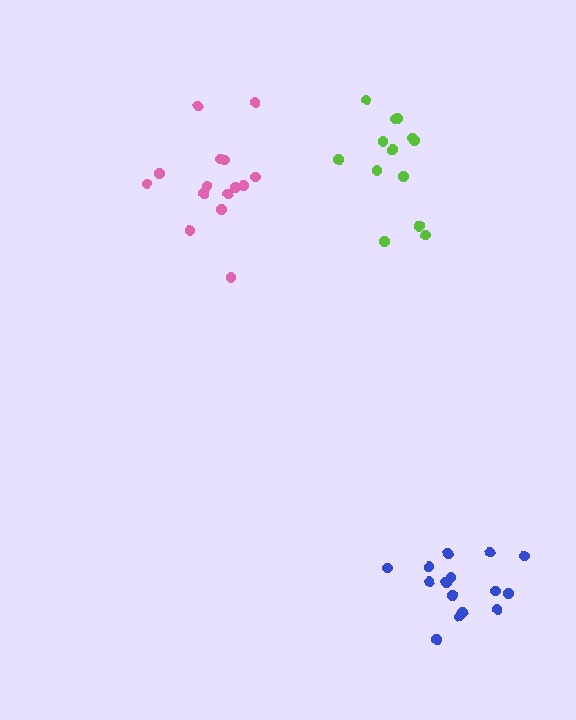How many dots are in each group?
Group 1: 15 dots, Group 2: 15 dots, Group 3: 13 dots (43 total).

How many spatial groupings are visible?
There are 3 spatial groupings.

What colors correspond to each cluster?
The clusters are colored: pink, blue, lime.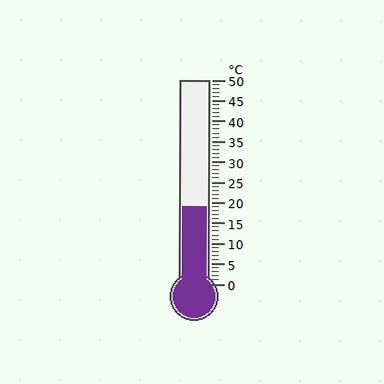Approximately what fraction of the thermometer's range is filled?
The thermometer is filled to approximately 40% of its range.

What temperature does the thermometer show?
The thermometer shows approximately 19°C.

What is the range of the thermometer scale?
The thermometer scale ranges from 0°C to 50°C.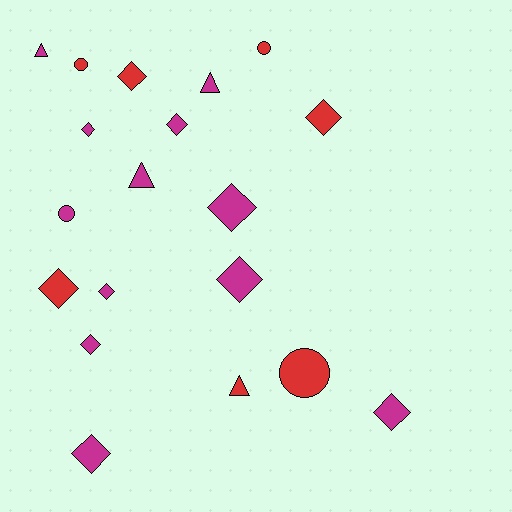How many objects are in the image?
There are 19 objects.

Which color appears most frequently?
Magenta, with 12 objects.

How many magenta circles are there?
There is 1 magenta circle.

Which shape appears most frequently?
Diamond, with 11 objects.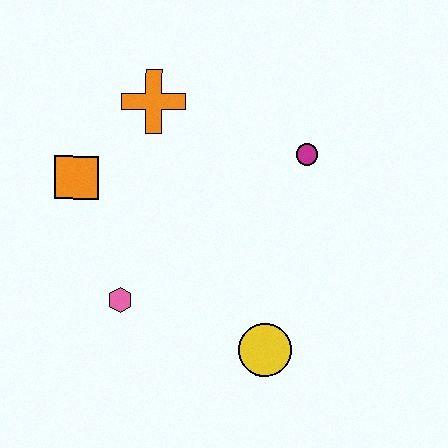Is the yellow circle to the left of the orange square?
No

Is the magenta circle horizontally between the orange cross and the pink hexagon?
No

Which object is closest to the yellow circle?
The pink hexagon is closest to the yellow circle.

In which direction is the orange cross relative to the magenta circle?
The orange cross is to the left of the magenta circle.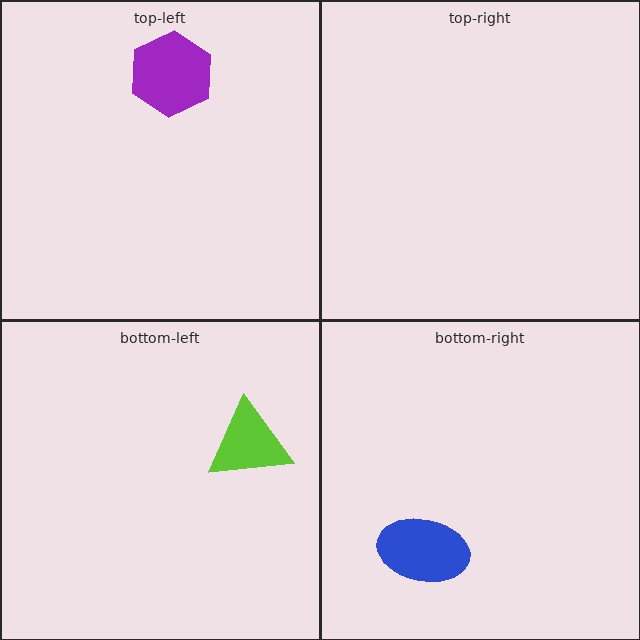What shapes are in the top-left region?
The purple hexagon.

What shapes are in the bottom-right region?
The blue ellipse.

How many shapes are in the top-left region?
1.